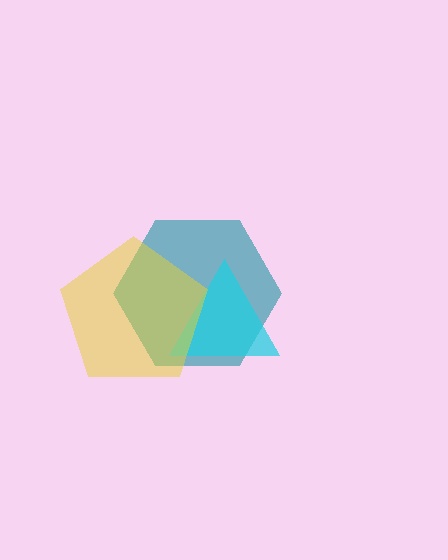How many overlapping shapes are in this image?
There are 3 overlapping shapes in the image.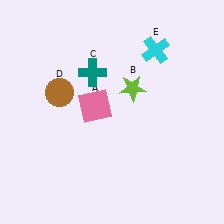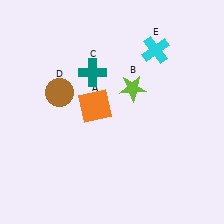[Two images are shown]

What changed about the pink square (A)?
In Image 1, A is pink. In Image 2, it changed to orange.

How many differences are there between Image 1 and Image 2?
There is 1 difference between the two images.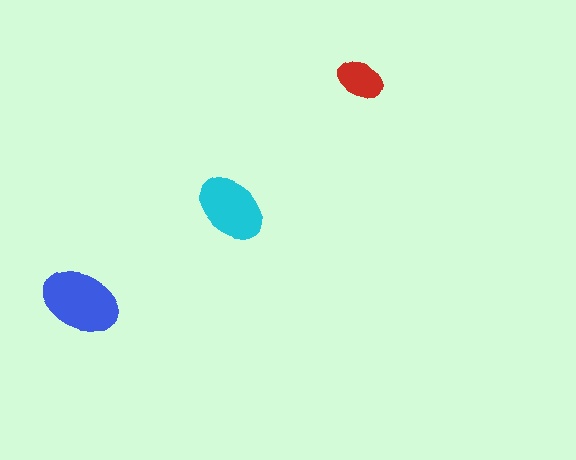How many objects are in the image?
There are 3 objects in the image.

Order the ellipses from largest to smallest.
the blue one, the cyan one, the red one.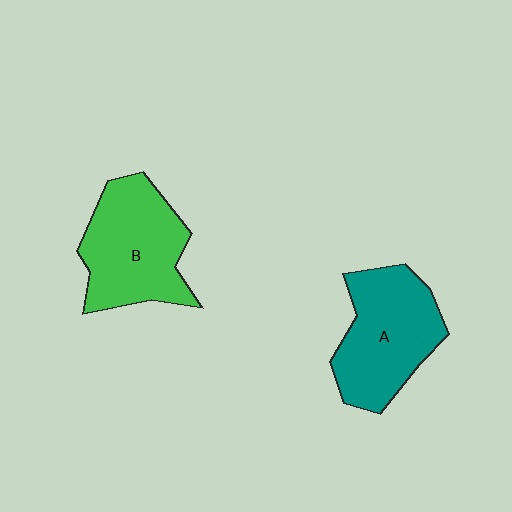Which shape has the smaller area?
Shape A (teal).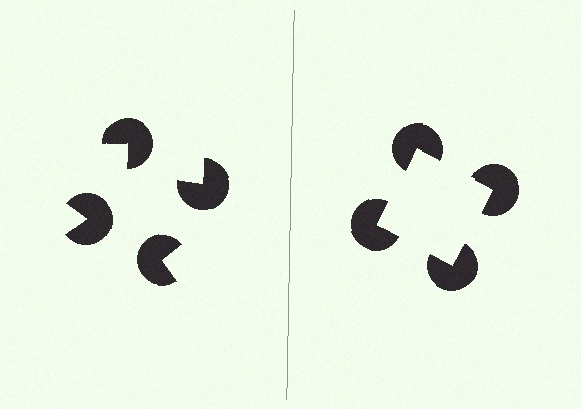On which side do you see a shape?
An illusory square appears on the right side. On the left side the wedge cuts are rotated, so no coherent shape forms.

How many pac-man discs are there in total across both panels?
8 — 4 on each side.